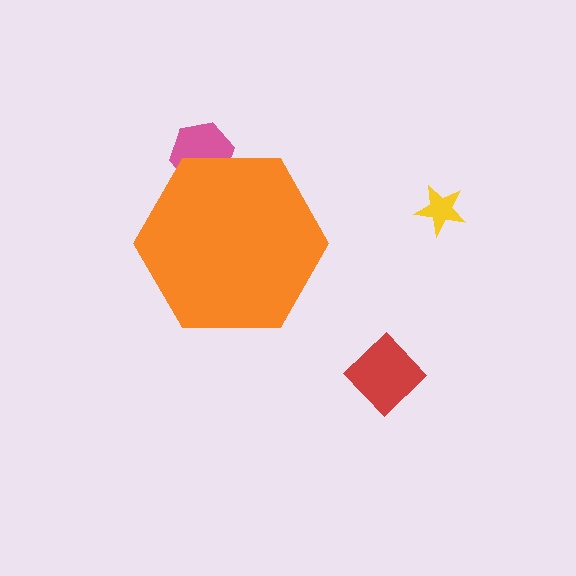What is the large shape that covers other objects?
An orange hexagon.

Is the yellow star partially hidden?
No, the yellow star is fully visible.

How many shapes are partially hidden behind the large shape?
2 shapes are partially hidden.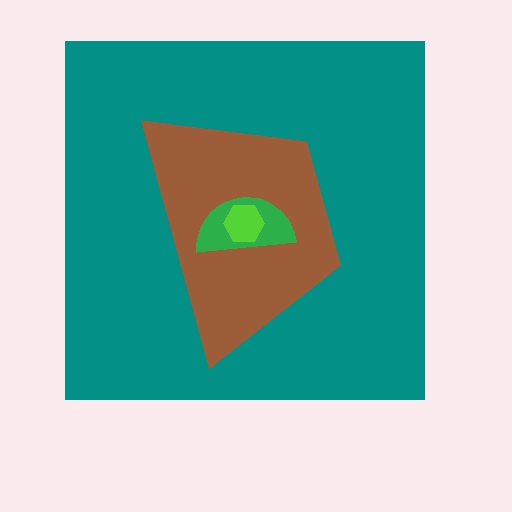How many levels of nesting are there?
4.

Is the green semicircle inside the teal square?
Yes.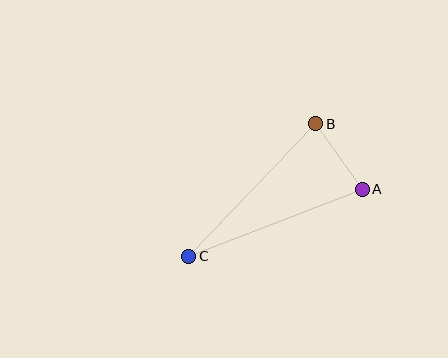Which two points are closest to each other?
Points A and B are closest to each other.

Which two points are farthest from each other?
Points A and C are farthest from each other.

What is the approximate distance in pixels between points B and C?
The distance between B and C is approximately 184 pixels.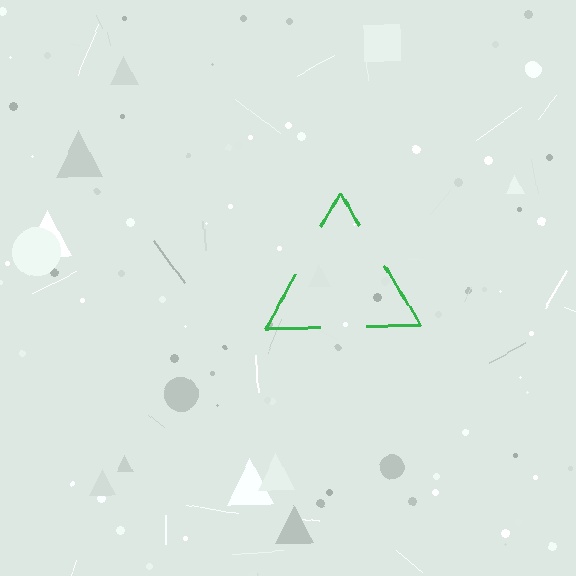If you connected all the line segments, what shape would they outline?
They would outline a triangle.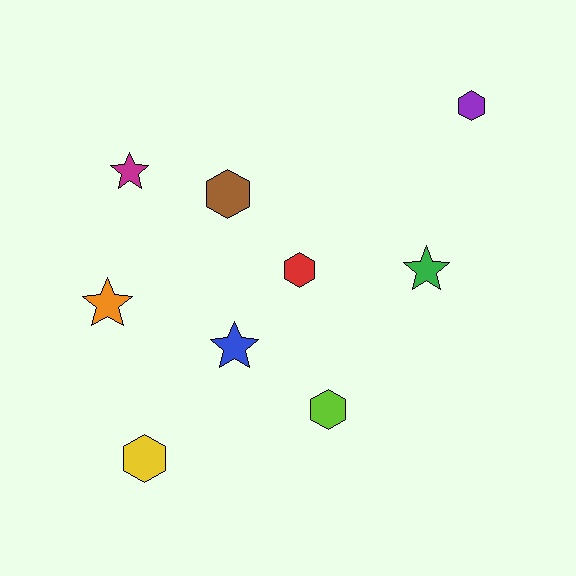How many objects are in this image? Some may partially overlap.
There are 9 objects.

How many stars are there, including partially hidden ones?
There are 4 stars.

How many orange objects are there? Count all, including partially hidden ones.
There is 1 orange object.